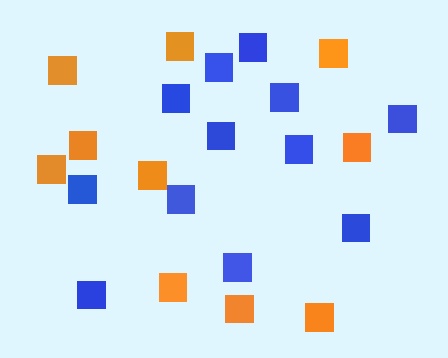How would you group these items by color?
There are 2 groups: one group of blue squares (12) and one group of orange squares (10).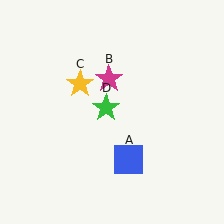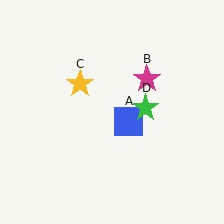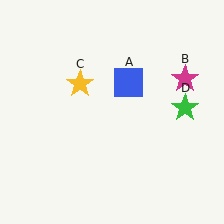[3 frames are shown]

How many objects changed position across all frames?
3 objects changed position: blue square (object A), magenta star (object B), green star (object D).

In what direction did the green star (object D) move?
The green star (object D) moved right.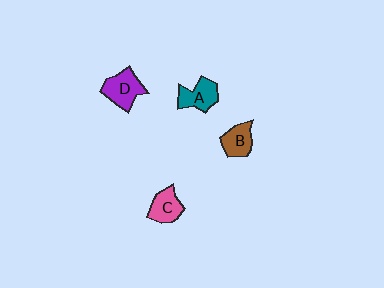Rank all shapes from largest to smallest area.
From largest to smallest: D (purple), A (teal), C (pink), B (brown).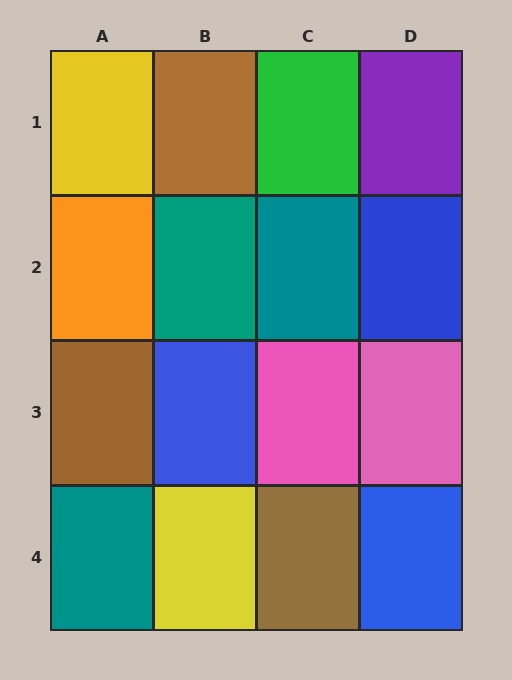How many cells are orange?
1 cell is orange.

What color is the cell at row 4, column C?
Brown.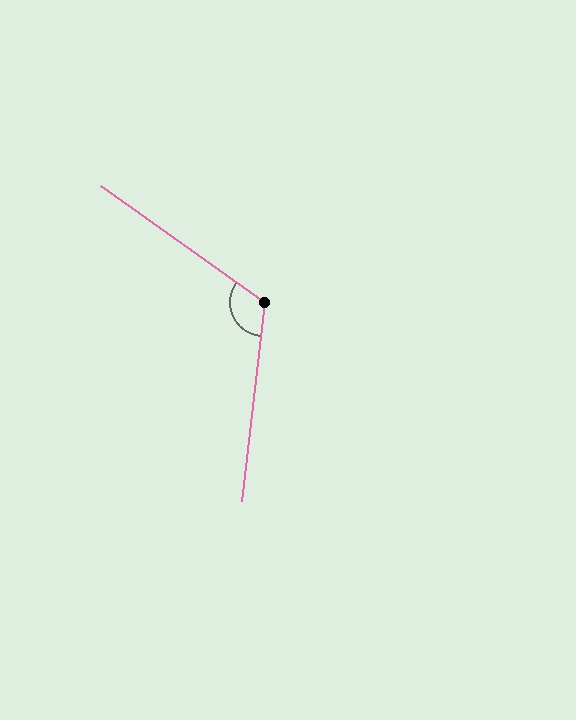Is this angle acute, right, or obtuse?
It is obtuse.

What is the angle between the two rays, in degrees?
Approximately 119 degrees.